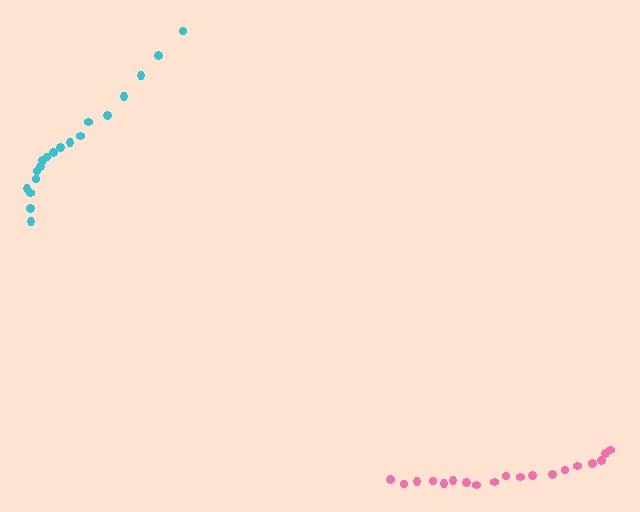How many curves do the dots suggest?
There are 2 distinct paths.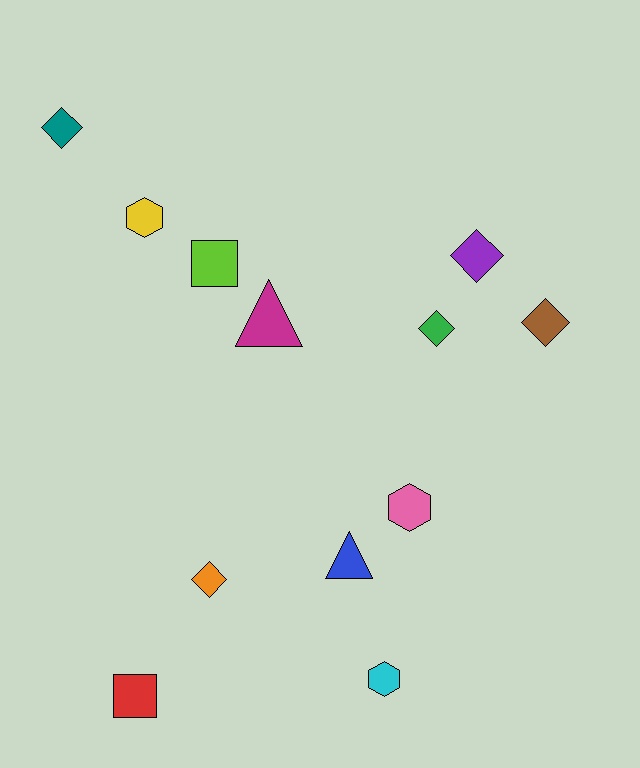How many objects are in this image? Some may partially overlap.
There are 12 objects.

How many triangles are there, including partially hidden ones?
There are 2 triangles.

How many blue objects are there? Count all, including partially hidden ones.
There is 1 blue object.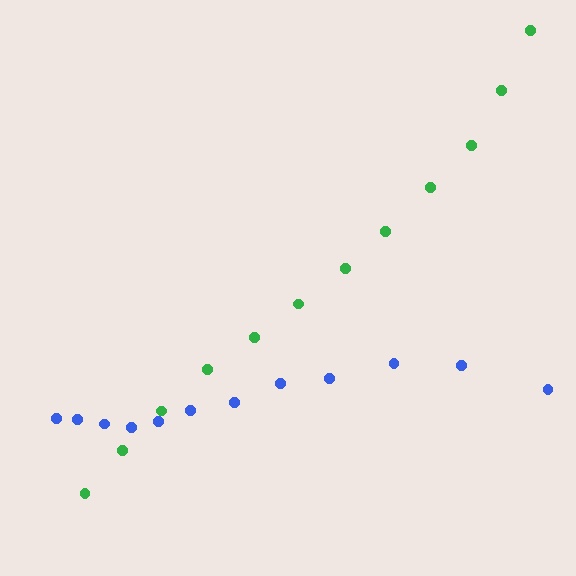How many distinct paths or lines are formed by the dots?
There are 2 distinct paths.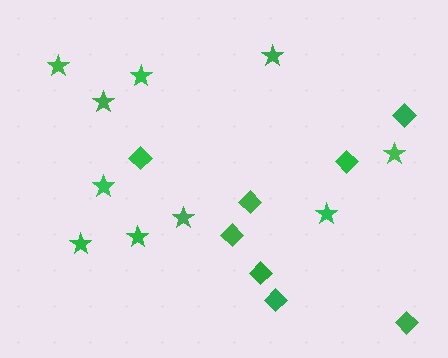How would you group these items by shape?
There are 2 groups: one group of stars (10) and one group of diamonds (8).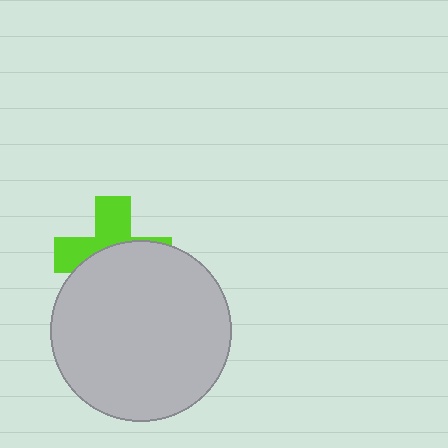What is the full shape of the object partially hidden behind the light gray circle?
The partially hidden object is a lime cross.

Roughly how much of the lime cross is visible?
A small part of it is visible (roughly 44%).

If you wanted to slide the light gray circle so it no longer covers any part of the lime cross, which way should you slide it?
Slide it down — that is the most direct way to separate the two shapes.